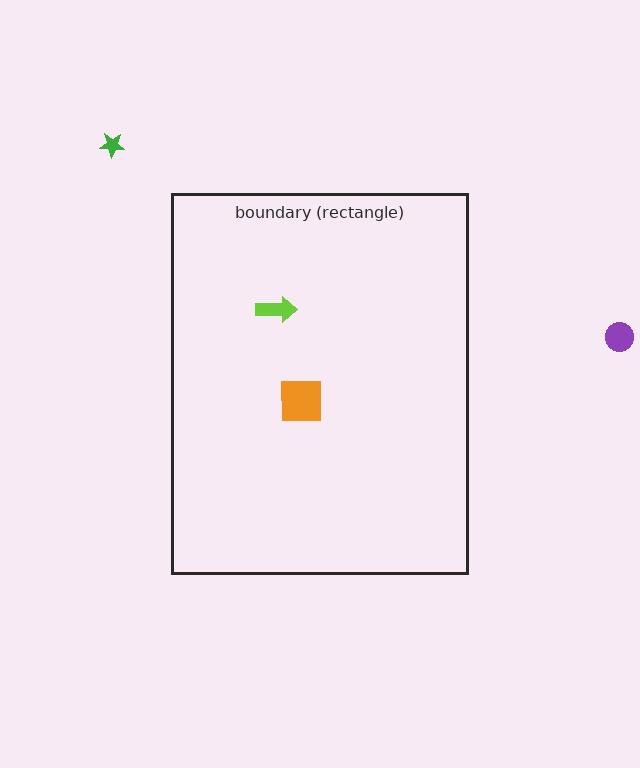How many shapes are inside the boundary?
2 inside, 2 outside.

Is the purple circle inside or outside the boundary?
Outside.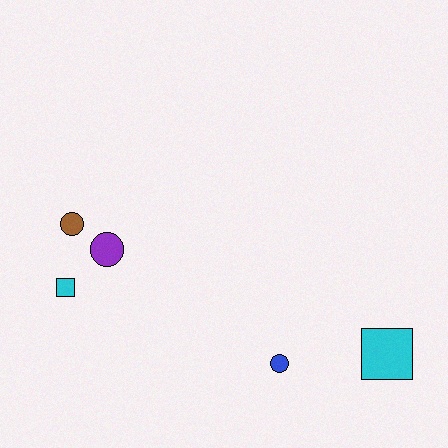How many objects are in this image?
There are 5 objects.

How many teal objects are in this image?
There are no teal objects.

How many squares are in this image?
There are 2 squares.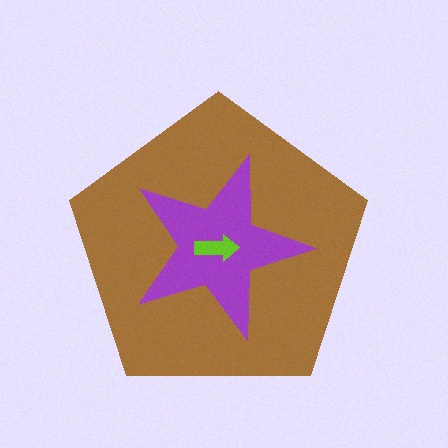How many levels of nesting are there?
3.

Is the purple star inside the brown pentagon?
Yes.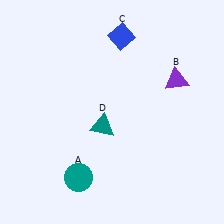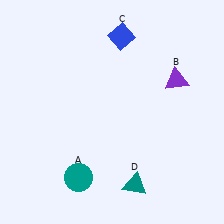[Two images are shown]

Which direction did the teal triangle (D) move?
The teal triangle (D) moved down.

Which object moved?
The teal triangle (D) moved down.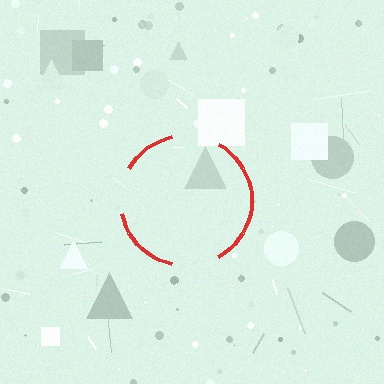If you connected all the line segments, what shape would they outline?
They would outline a circle.